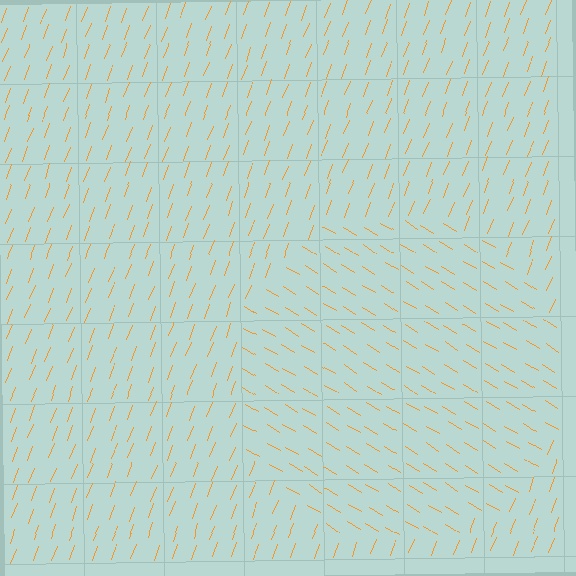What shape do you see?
I see a circle.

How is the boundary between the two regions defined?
The boundary is defined purely by a change in line orientation (approximately 80 degrees difference). All lines are the same color and thickness.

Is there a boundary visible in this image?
Yes, there is a texture boundary formed by a change in line orientation.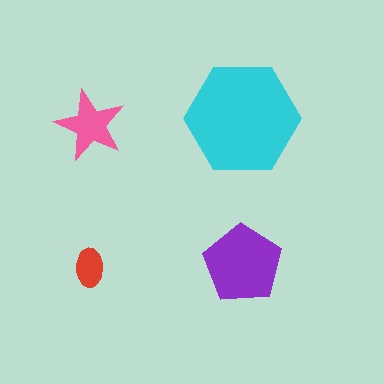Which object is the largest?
The cyan hexagon.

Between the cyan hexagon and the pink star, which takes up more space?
The cyan hexagon.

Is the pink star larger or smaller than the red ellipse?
Larger.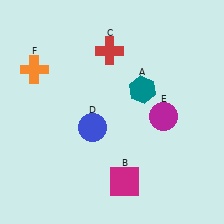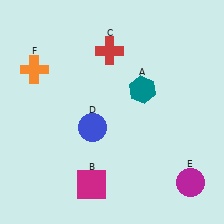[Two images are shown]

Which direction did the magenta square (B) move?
The magenta square (B) moved left.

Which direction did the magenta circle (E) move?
The magenta circle (E) moved down.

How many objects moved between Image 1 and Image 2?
2 objects moved between the two images.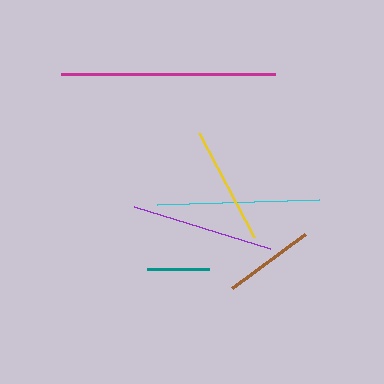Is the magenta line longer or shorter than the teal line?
The magenta line is longer than the teal line.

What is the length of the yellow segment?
The yellow segment is approximately 117 pixels long.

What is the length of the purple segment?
The purple segment is approximately 142 pixels long.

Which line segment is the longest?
The magenta line is the longest at approximately 214 pixels.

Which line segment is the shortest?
The teal line is the shortest at approximately 61 pixels.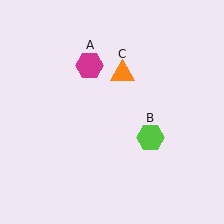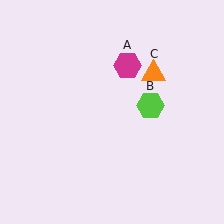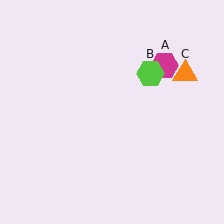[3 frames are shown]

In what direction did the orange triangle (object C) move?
The orange triangle (object C) moved right.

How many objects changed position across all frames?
3 objects changed position: magenta hexagon (object A), lime hexagon (object B), orange triangle (object C).